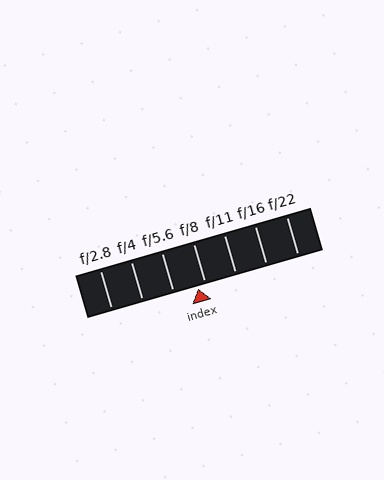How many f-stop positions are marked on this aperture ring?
There are 7 f-stop positions marked.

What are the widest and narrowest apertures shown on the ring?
The widest aperture shown is f/2.8 and the narrowest is f/22.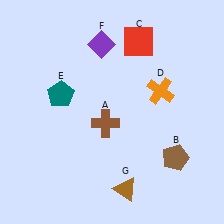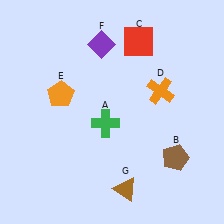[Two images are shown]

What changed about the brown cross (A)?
In Image 1, A is brown. In Image 2, it changed to green.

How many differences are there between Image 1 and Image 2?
There are 2 differences between the two images.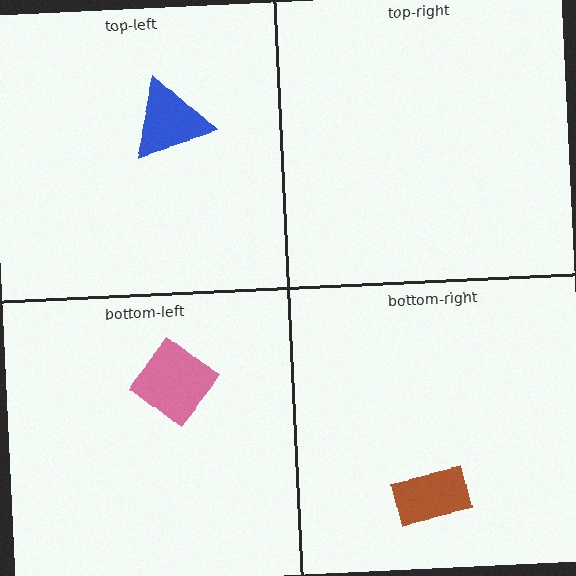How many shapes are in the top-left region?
1.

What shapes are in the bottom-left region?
The pink diamond.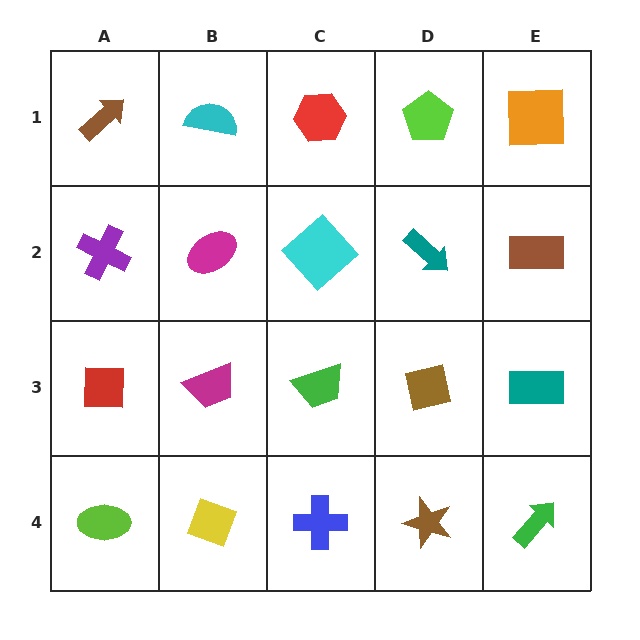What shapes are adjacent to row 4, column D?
A brown square (row 3, column D), a blue cross (row 4, column C), a green arrow (row 4, column E).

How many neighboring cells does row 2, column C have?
4.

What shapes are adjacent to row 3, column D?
A teal arrow (row 2, column D), a brown star (row 4, column D), a green trapezoid (row 3, column C), a teal rectangle (row 3, column E).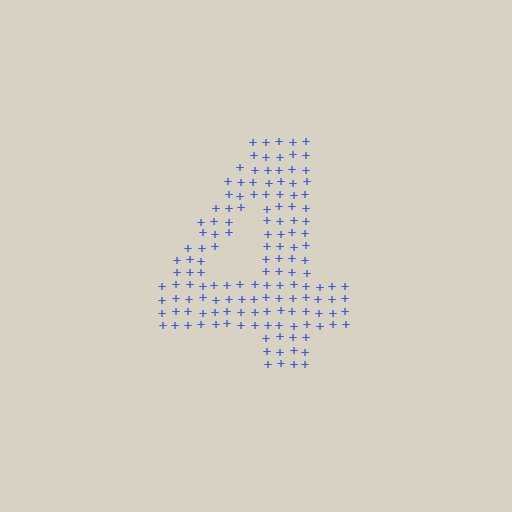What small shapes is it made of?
It is made of small plus signs.